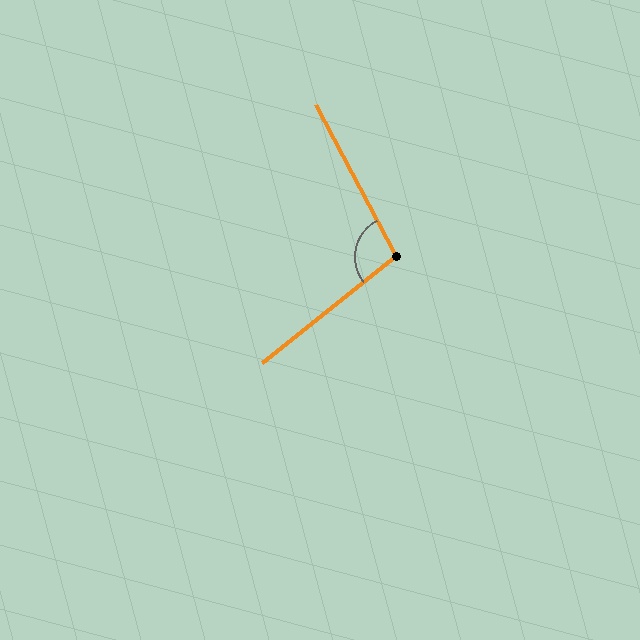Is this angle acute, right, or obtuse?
It is obtuse.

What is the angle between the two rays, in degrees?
Approximately 101 degrees.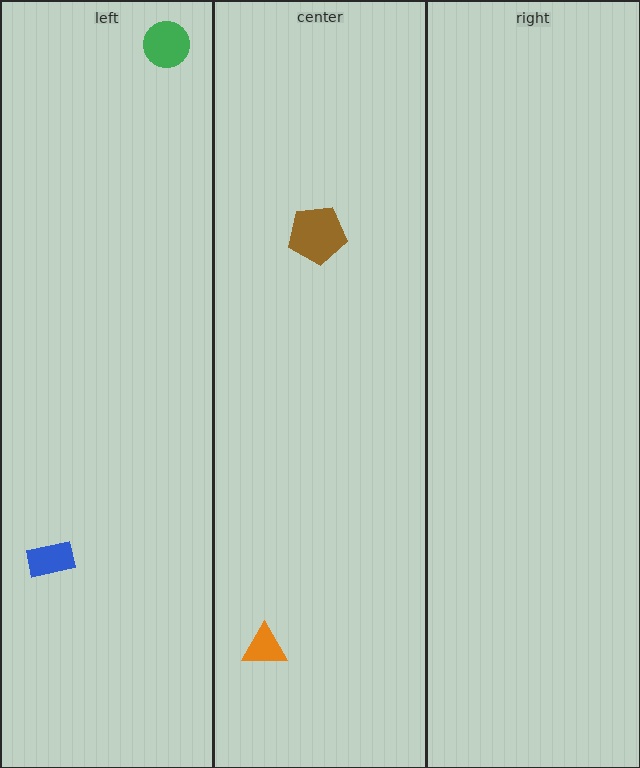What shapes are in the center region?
The brown pentagon, the orange triangle.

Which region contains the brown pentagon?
The center region.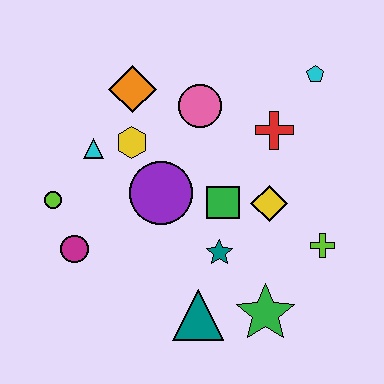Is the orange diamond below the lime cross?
No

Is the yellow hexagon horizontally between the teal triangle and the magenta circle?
Yes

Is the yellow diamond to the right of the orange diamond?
Yes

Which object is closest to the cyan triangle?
The yellow hexagon is closest to the cyan triangle.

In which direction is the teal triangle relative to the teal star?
The teal triangle is below the teal star.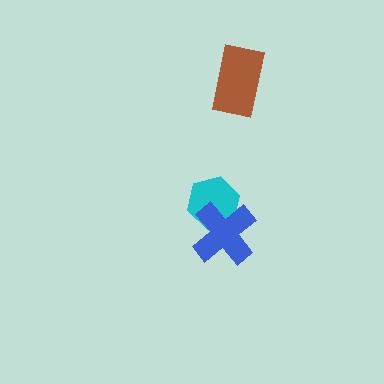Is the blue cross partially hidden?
No, no other shape covers it.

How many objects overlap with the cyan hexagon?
1 object overlaps with the cyan hexagon.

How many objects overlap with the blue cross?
1 object overlaps with the blue cross.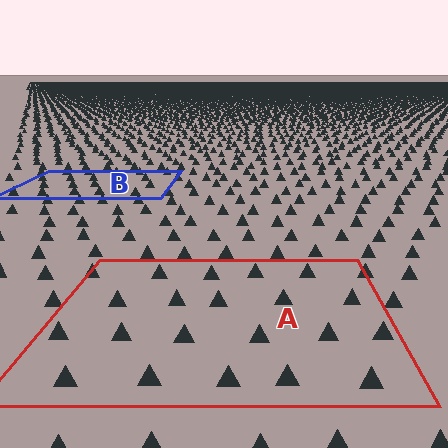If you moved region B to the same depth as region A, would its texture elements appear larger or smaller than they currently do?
They would appear larger. At a closer depth, the same texture elements are projected at a bigger on-screen size.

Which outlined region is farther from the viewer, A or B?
Region B is farther from the viewer — the texture elements inside it appear smaller and more densely packed.